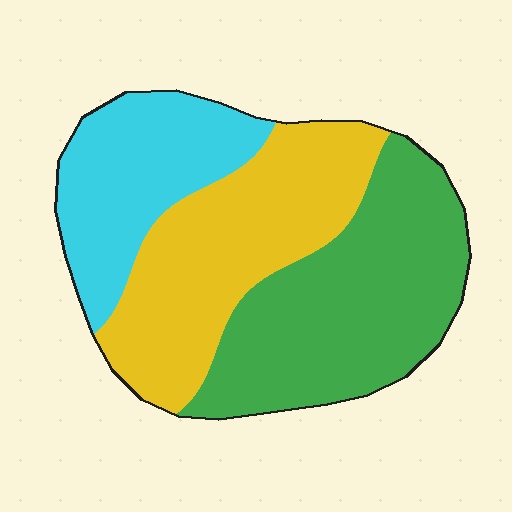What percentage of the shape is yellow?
Yellow takes up about three eighths (3/8) of the shape.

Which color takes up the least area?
Cyan, at roughly 25%.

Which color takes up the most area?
Green, at roughly 40%.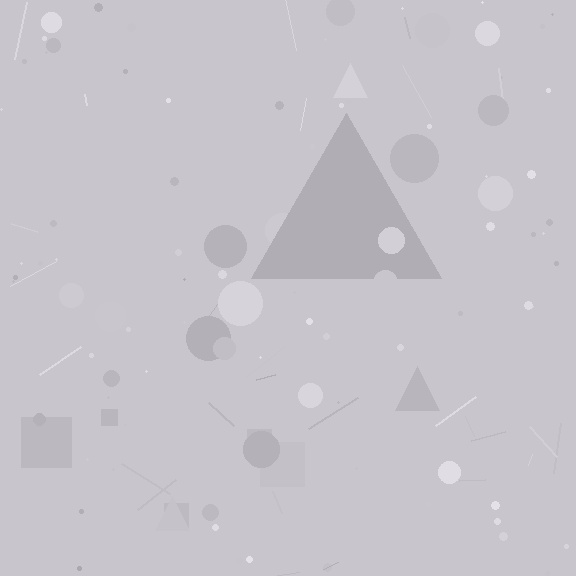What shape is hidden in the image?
A triangle is hidden in the image.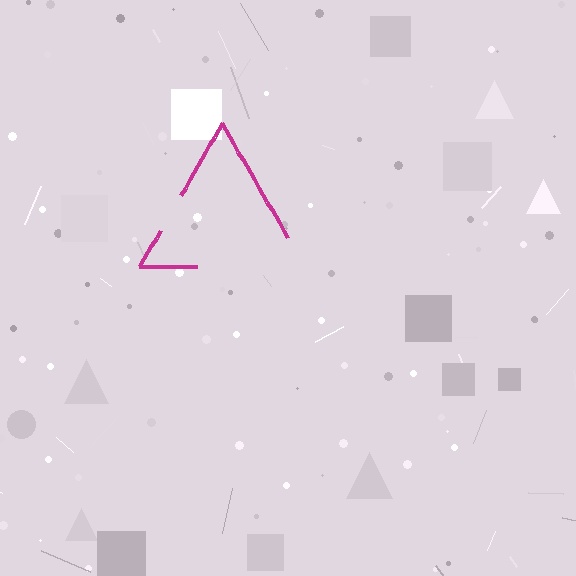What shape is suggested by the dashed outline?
The dashed outline suggests a triangle.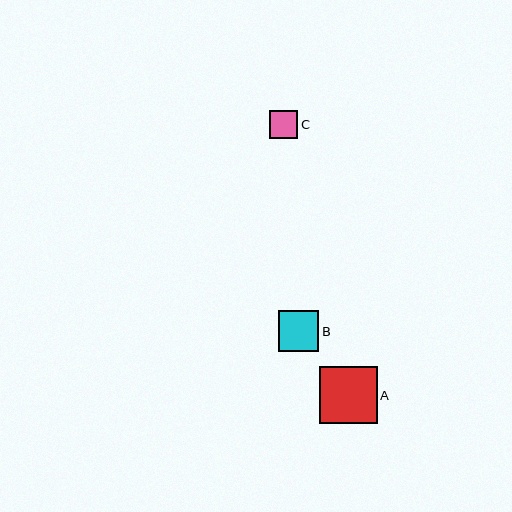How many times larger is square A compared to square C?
Square A is approximately 2.0 times the size of square C.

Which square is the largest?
Square A is the largest with a size of approximately 58 pixels.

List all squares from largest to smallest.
From largest to smallest: A, B, C.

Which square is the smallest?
Square C is the smallest with a size of approximately 28 pixels.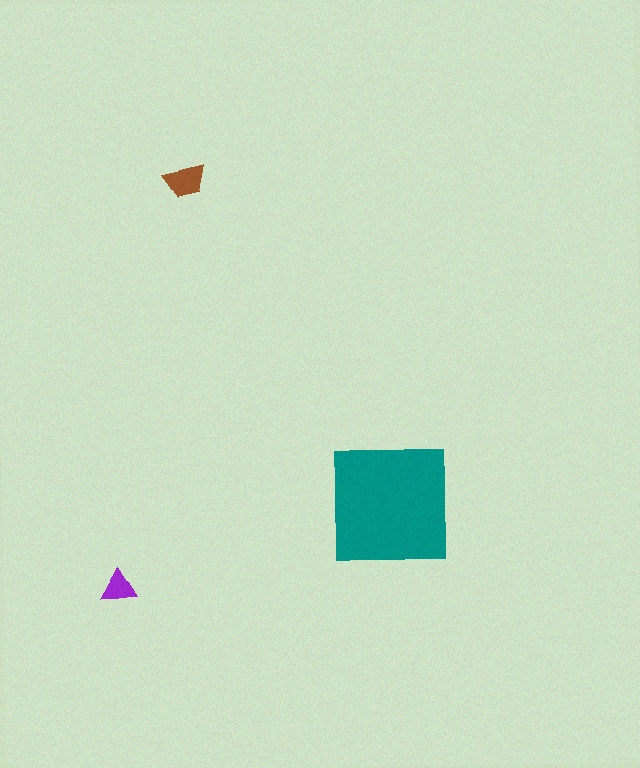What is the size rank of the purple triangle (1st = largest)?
3rd.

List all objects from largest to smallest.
The teal square, the brown trapezoid, the purple triangle.